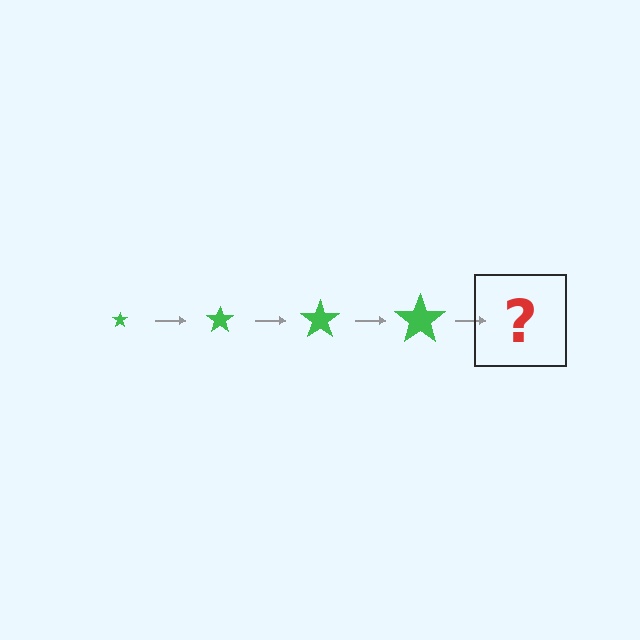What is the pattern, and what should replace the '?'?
The pattern is that the star gets progressively larger each step. The '?' should be a green star, larger than the previous one.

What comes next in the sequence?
The next element should be a green star, larger than the previous one.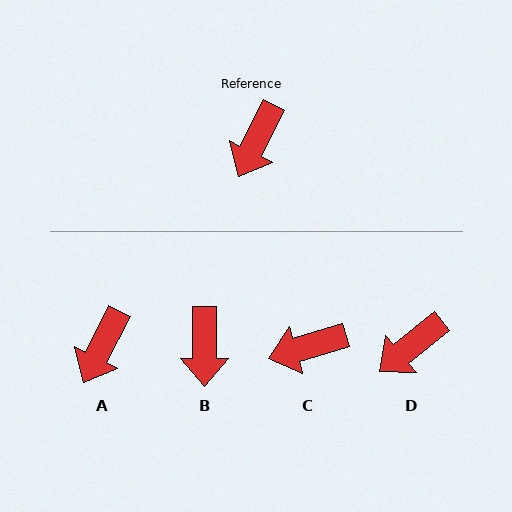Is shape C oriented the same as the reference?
No, it is off by about 47 degrees.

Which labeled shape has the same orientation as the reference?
A.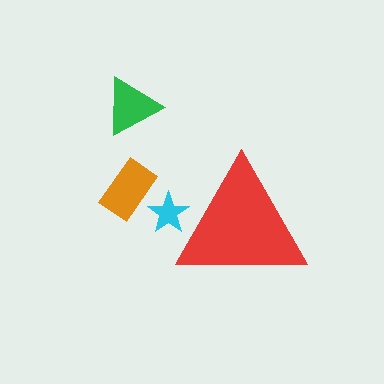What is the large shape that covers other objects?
A red triangle.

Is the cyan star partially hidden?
Yes, the cyan star is partially hidden behind the red triangle.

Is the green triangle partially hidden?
No, the green triangle is fully visible.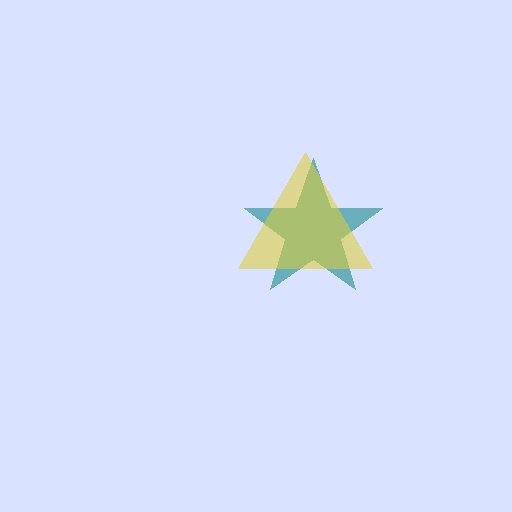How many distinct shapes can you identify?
There are 2 distinct shapes: a teal star, a yellow triangle.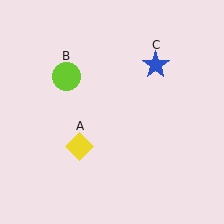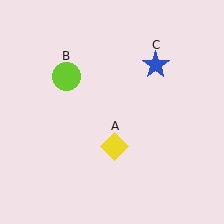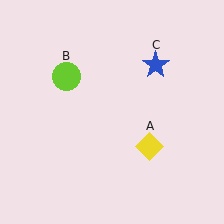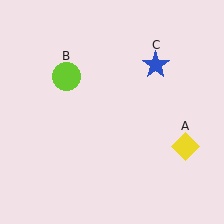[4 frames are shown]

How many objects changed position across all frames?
1 object changed position: yellow diamond (object A).